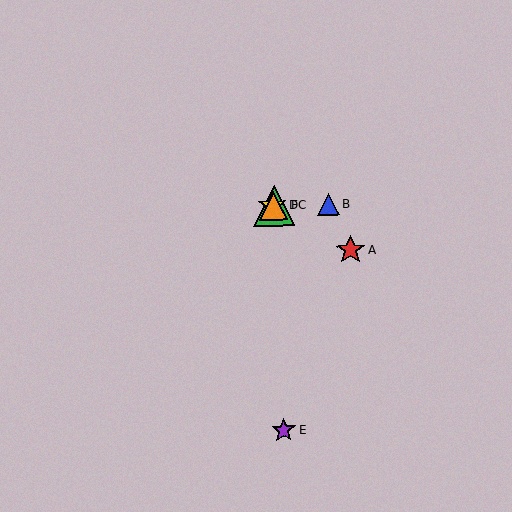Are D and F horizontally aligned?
Yes, both are at y≈206.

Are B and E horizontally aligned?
No, B is at y≈205 and E is at y≈430.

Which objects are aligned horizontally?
Objects B, C, D, F are aligned horizontally.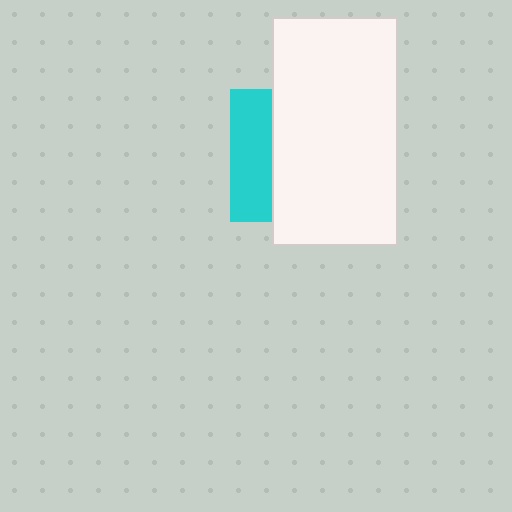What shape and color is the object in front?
The object in front is a white rectangle.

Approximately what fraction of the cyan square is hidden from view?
Roughly 68% of the cyan square is hidden behind the white rectangle.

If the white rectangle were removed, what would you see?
You would see the complete cyan square.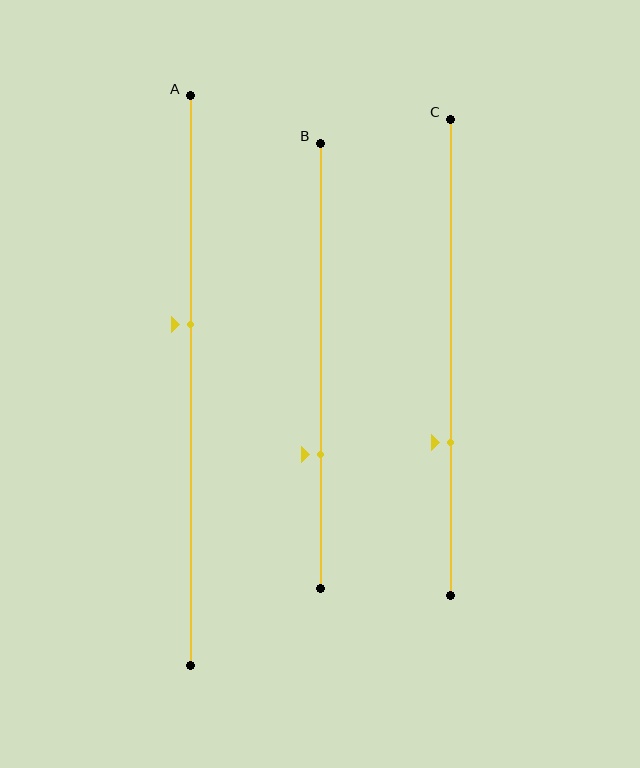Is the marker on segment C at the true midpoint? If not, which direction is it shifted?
No, the marker on segment C is shifted downward by about 18% of the segment length.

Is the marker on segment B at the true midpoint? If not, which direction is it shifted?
No, the marker on segment B is shifted downward by about 20% of the segment length.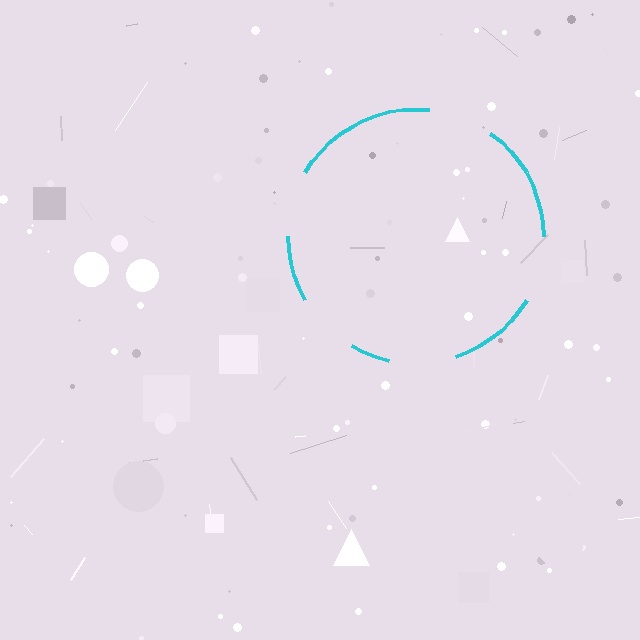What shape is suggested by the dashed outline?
The dashed outline suggests a circle.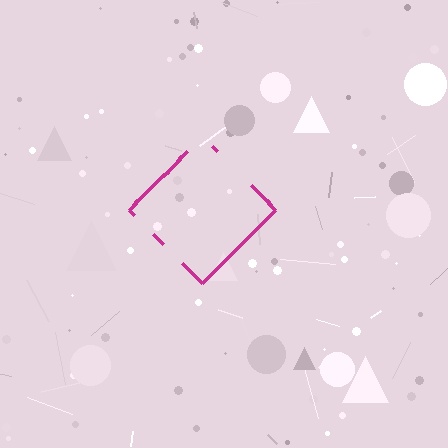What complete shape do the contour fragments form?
The contour fragments form a diamond.